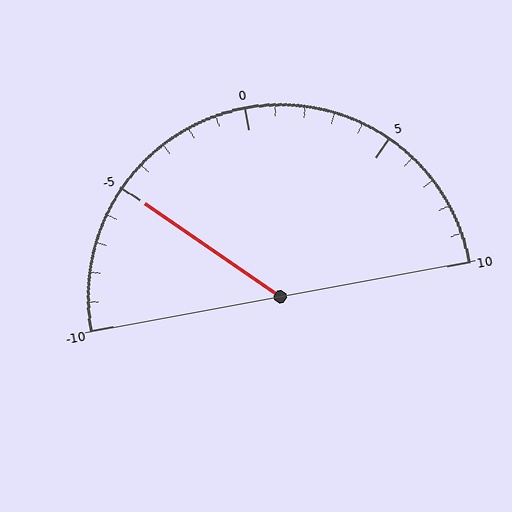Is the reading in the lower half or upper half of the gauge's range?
The reading is in the lower half of the range (-10 to 10).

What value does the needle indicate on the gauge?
The needle indicates approximately -5.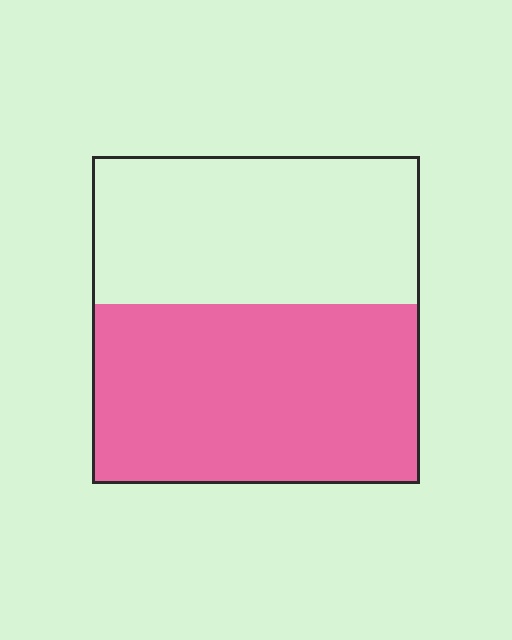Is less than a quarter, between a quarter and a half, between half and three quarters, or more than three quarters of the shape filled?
Between half and three quarters.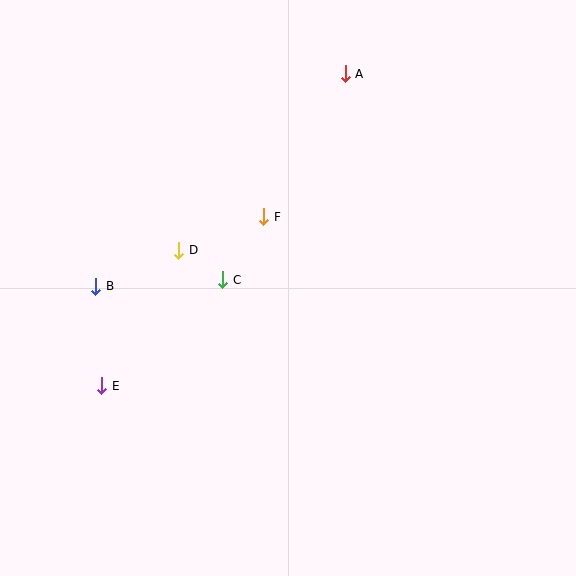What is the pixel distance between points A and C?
The distance between A and C is 240 pixels.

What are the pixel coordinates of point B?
Point B is at (96, 286).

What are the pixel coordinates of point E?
Point E is at (102, 386).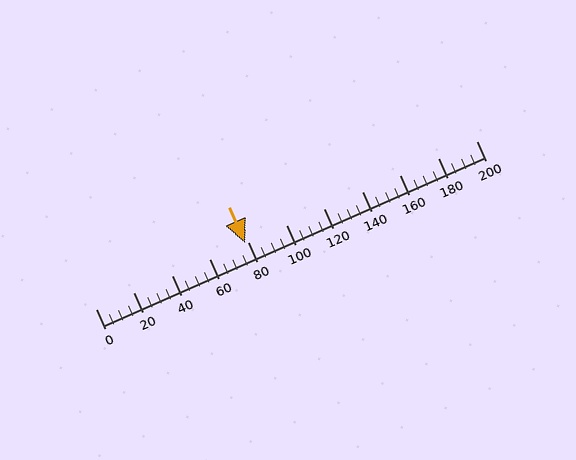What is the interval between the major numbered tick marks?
The major tick marks are spaced 20 units apart.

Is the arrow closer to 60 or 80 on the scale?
The arrow is closer to 80.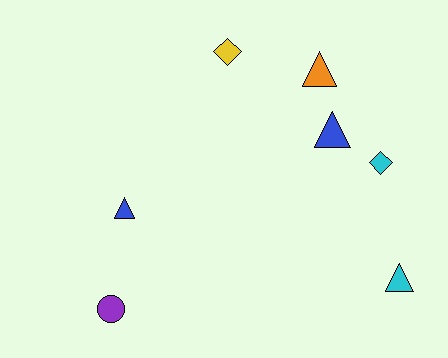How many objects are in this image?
There are 7 objects.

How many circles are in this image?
There is 1 circle.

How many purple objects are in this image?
There is 1 purple object.